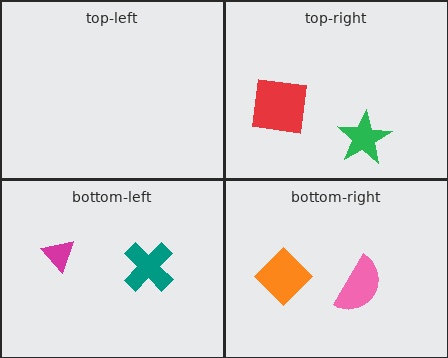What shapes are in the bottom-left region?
The magenta triangle, the teal cross.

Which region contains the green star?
The top-right region.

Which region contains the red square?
The top-right region.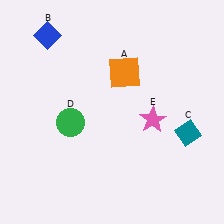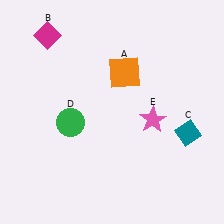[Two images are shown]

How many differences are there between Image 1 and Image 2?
There is 1 difference between the two images.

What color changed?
The diamond (B) changed from blue in Image 1 to magenta in Image 2.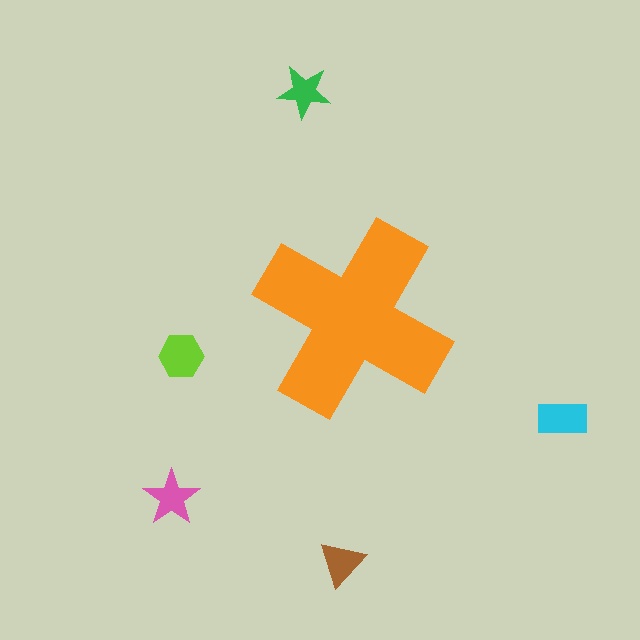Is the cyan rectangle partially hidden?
No, the cyan rectangle is fully visible.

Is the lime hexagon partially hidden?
No, the lime hexagon is fully visible.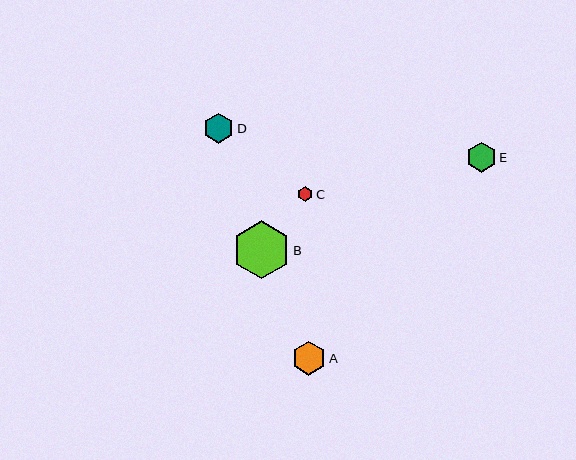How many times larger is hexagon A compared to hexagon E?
Hexagon A is approximately 1.1 times the size of hexagon E.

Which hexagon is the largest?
Hexagon B is the largest with a size of approximately 58 pixels.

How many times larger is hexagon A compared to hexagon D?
Hexagon A is approximately 1.1 times the size of hexagon D.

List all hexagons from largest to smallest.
From largest to smallest: B, A, D, E, C.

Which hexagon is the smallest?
Hexagon C is the smallest with a size of approximately 15 pixels.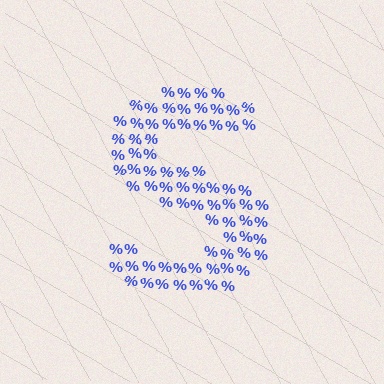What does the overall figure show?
The overall figure shows the letter S.